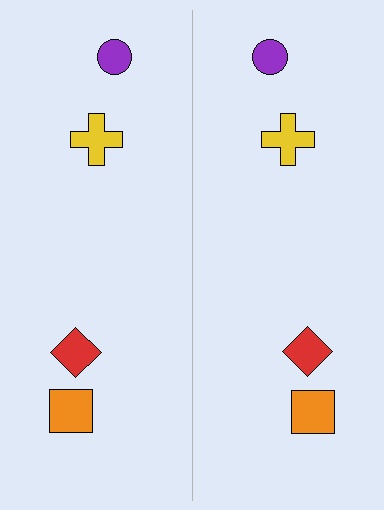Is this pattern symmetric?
Yes, this pattern has bilateral (reflection) symmetry.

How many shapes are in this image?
There are 8 shapes in this image.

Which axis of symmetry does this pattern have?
The pattern has a vertical axis of symmetry running through the center of the image.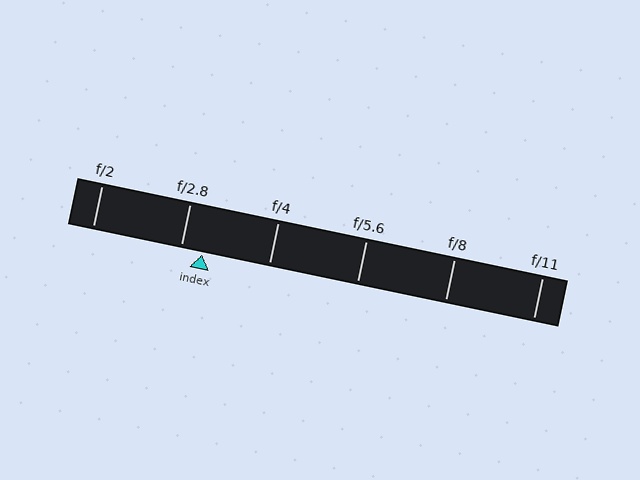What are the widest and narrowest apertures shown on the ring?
The widest aperture shown is f/2 and the narrowest is f/11.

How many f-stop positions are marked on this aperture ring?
There are 6 f-stop positions marked.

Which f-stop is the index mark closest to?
The index mark is closest to f/2.8.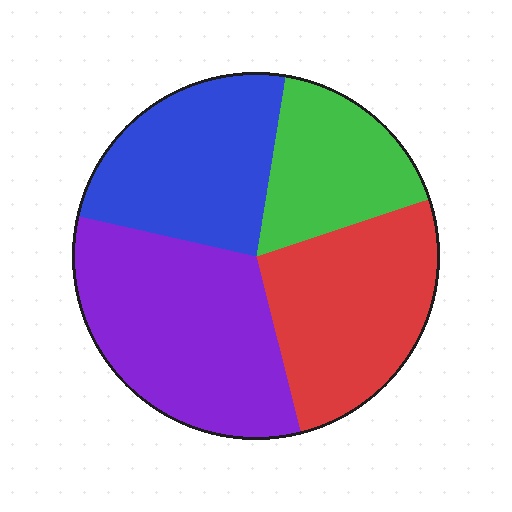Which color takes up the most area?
Purple, at roughly 30%.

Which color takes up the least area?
Green, at roughly 15%.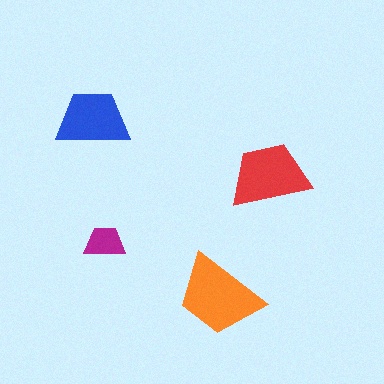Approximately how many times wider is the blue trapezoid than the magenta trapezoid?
About 2 times wider.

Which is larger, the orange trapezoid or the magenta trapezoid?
The orange one.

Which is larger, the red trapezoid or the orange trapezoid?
The orange one.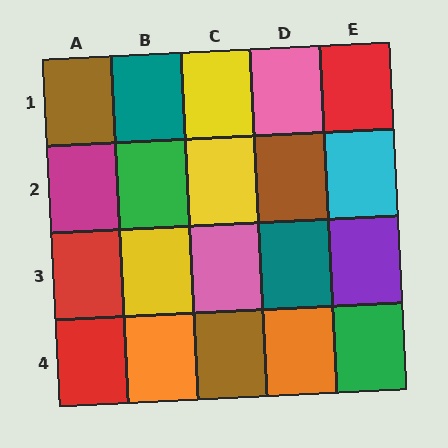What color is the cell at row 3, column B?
Yellow.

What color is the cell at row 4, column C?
Brown.